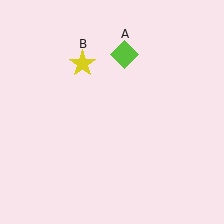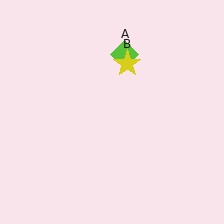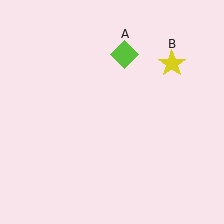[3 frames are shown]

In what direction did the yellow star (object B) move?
The yellow star (object B) moved right.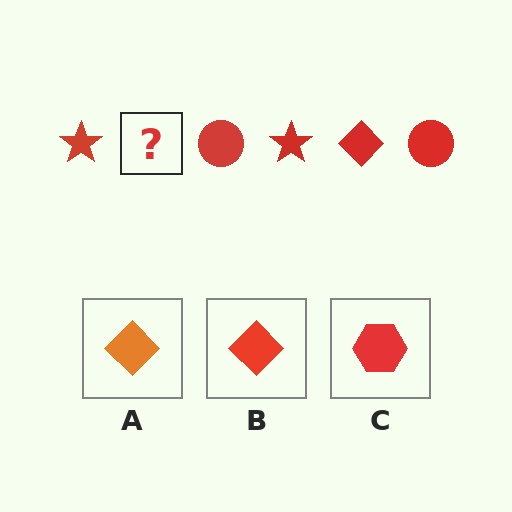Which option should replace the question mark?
Option B.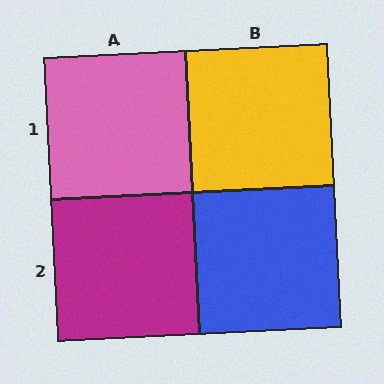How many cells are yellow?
1 cell is yellow.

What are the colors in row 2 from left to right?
Magenta, blue.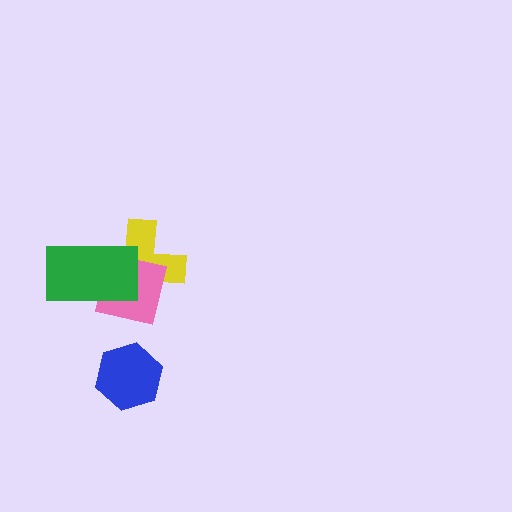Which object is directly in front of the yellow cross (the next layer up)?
The pink square is directly in front of the yellow cross.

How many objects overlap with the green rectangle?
2 objects overlap with the green rectangle.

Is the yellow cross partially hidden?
Yes, it is partially covered by another shape.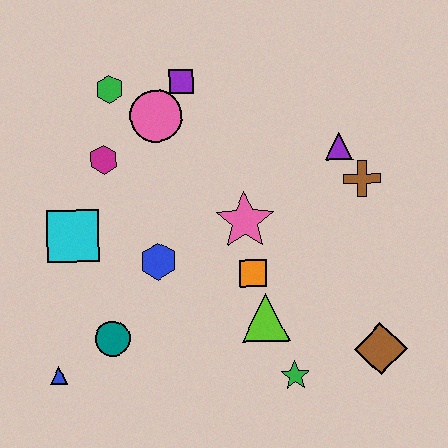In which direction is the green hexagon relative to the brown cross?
The green hexagon is to the left of the brown cross.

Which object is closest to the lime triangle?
The orange square is closest to the lime triangle.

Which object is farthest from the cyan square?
The brown diamond is farthest from the cyan square.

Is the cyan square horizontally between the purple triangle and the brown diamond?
No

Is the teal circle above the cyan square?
No